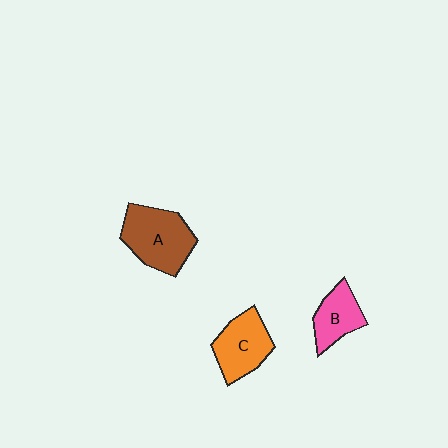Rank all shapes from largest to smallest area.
From largest to smallest: A (brown), C (orange), B (pink).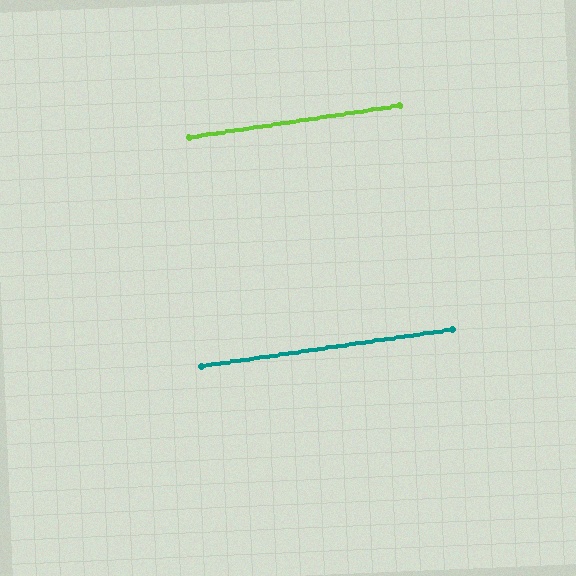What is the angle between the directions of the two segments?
Approximately 0 degrees.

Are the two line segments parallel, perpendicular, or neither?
Parallel — their directions differ by only 0.4°.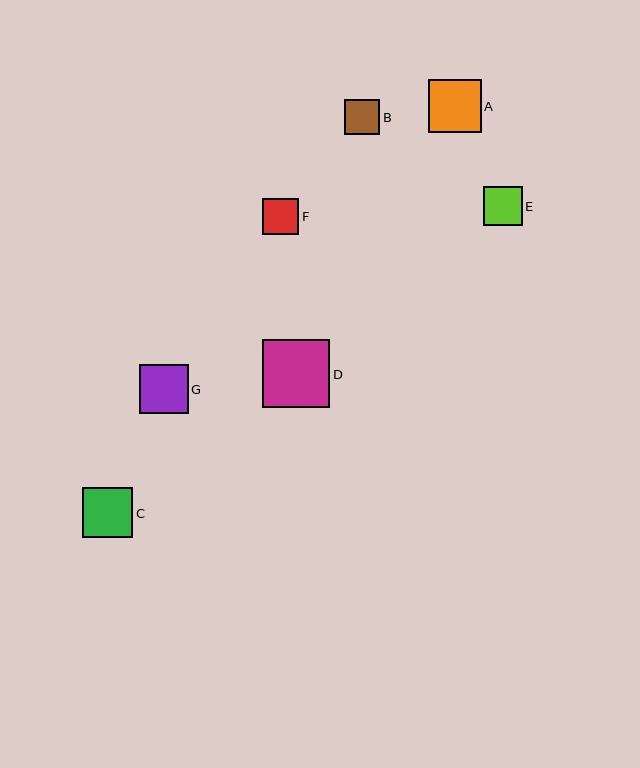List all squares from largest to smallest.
From largest to smallest: D, A, C, G, E, F, B.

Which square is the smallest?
Square B is the smallest with a size of approximately 35 pixels.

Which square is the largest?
Square D is the largest with a size of approximately 67 pixels.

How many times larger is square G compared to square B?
Square G is approximately 1.4 times the size of square B.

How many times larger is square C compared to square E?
Square C is approximately 1.3 times the size of square E.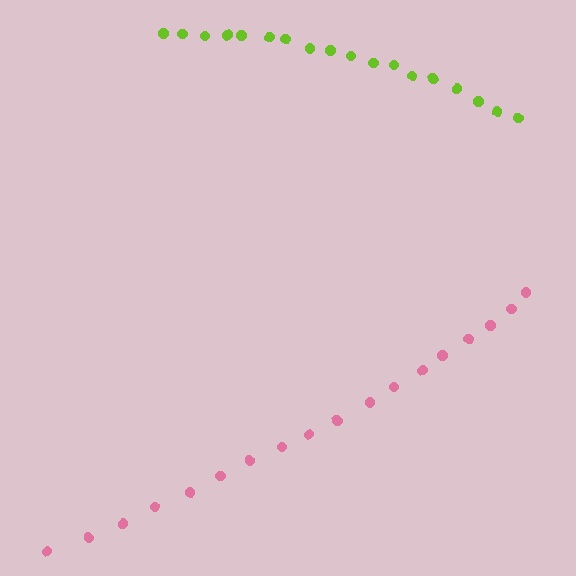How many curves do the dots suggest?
There are 2 distinct paths.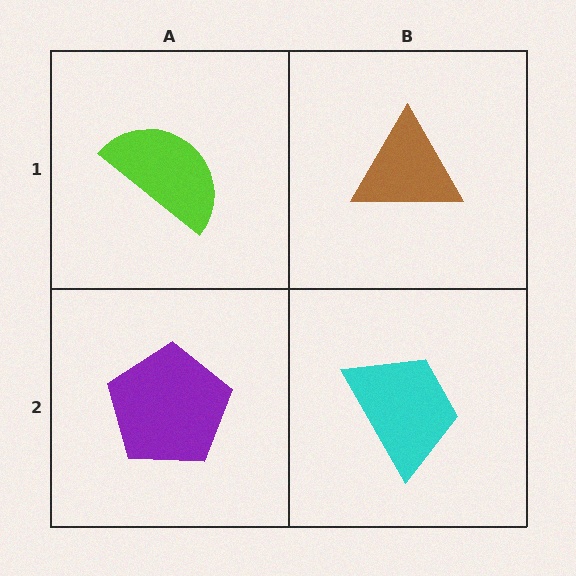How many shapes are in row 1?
2 shapes.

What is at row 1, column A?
A lime semicircle.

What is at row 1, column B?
A brown triangle.